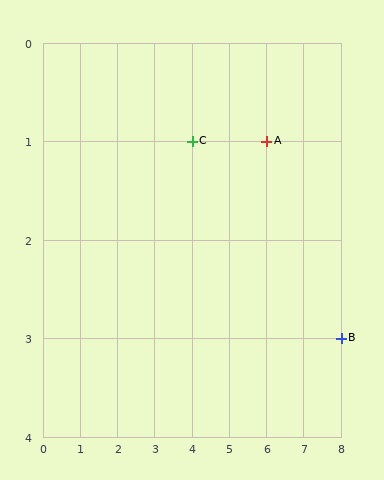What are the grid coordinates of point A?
Point A is at grid coordinates (6, 1).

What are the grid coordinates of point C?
Point C is at grid coordinates (4, 1).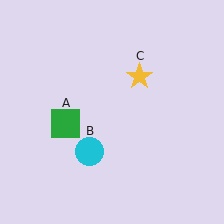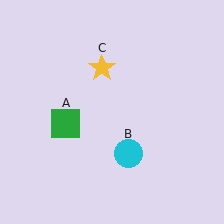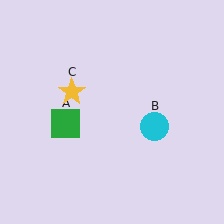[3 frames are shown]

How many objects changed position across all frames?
2 objects changed position: cyan circle (object B), yellow star (object C).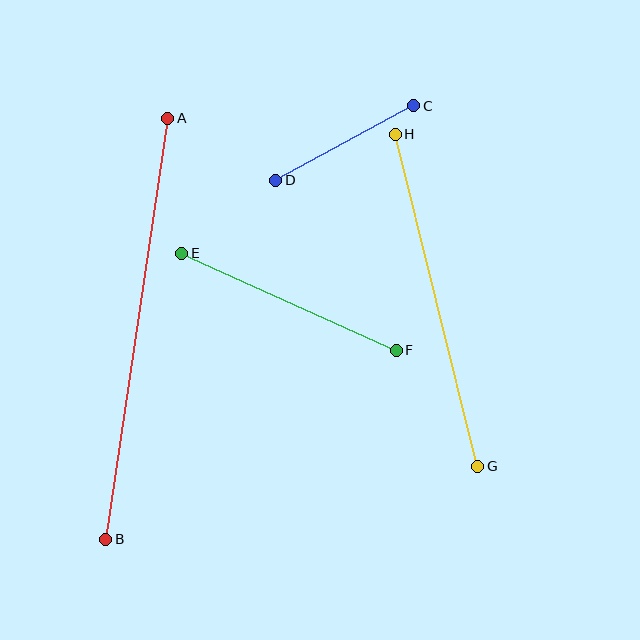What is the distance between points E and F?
The distance is approximately 236 pixels.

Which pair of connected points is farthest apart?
Points A and B are farthest apart.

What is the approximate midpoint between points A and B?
The midpoint is at approximately (137, 329) pixels.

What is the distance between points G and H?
The distance is approximately 342 pixels.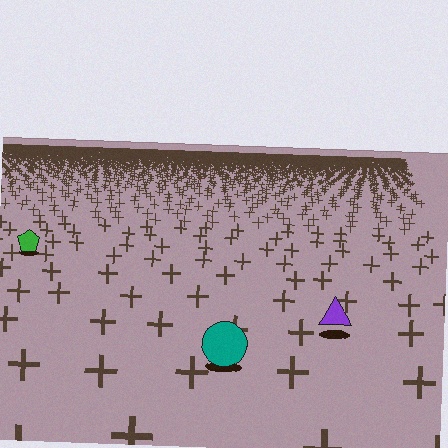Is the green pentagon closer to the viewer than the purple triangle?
No. The purple triangle is closer — you can tell from the texture gradient: the ground texture is coarser near it.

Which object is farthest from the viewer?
The green pentagon is farthest from the viewer. It appears smaller and the ground texture around it is denser.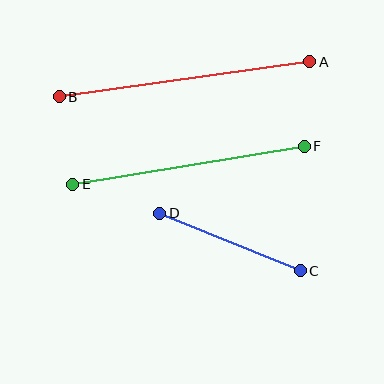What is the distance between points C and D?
The distance is approximately 152 pixels.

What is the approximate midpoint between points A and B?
The midpoint is at approximately (185, 79) pixels.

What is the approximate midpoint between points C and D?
The midpoint is at approximately (230, 242) pixels.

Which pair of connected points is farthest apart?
Points A and B are farthest apart.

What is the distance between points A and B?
The distance is approximately 253 pixels.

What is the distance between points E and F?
The distance is approximately 235 pixels.